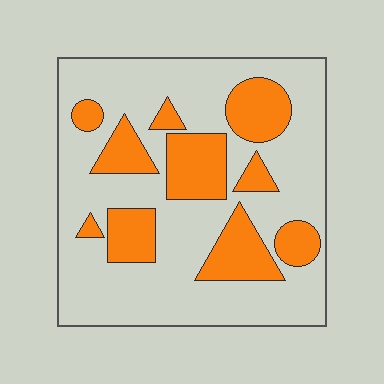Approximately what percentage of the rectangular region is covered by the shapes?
Approximately 30%.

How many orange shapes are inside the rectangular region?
10.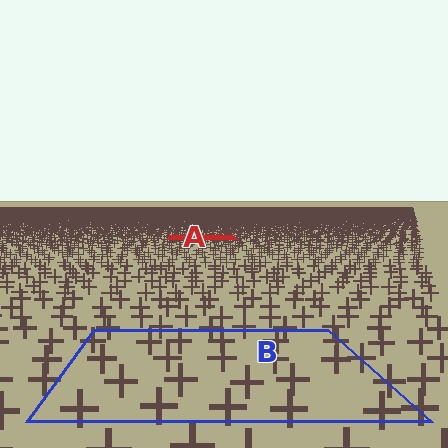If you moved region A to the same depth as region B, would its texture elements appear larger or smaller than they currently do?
They would appear larger. At a closer depth, the same texture elements are projected at a bigger on-screen size.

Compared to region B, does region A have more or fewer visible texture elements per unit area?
Region A has more texture elements per unit area — they are packed more densely because it is farther away.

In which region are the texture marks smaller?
The texture marks are smaller in region A, because it is farther away.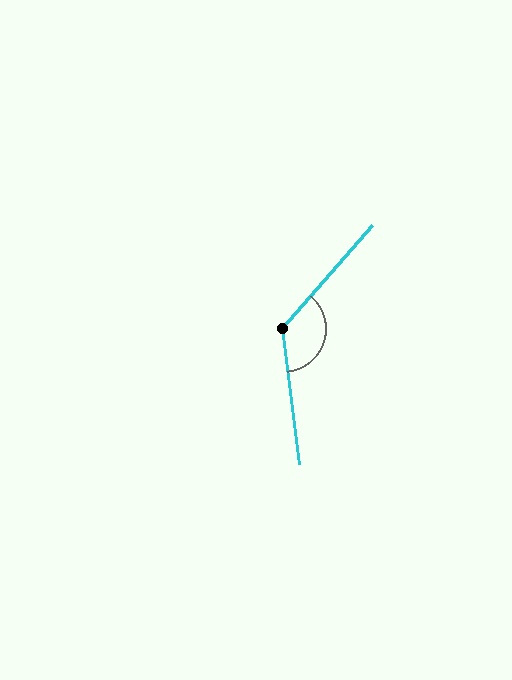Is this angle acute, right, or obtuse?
It is obtuse.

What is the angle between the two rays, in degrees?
Approximately 132 degrees.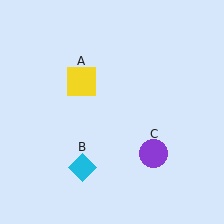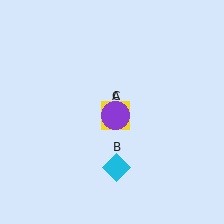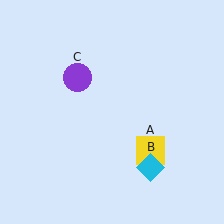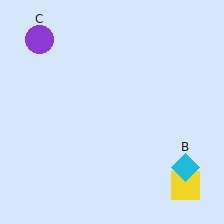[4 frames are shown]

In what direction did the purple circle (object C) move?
The purple circle (object C) moved up and to the left.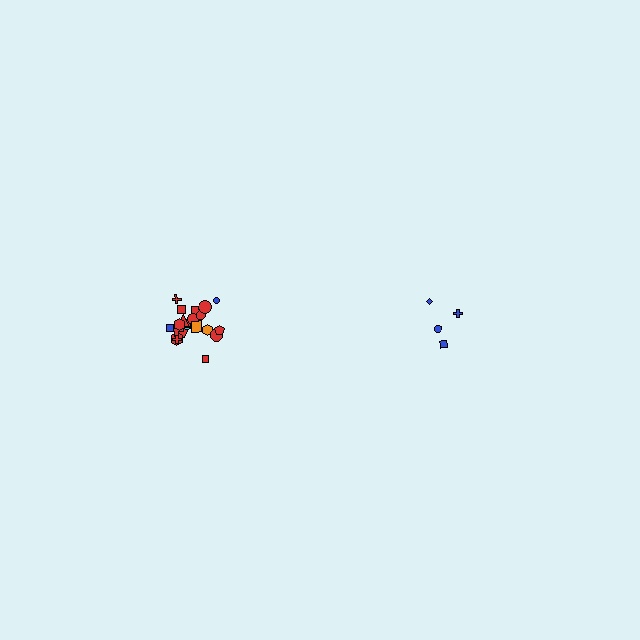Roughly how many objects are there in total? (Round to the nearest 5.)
Roughly 25 objects in total.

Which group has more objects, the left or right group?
The left group.